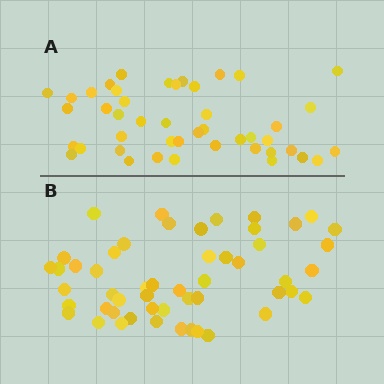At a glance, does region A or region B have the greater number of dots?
Region B (the bottom region) has more dots.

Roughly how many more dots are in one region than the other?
Region B has roughly 8 or so more dots than region A.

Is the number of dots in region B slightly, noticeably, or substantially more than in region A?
Region B has only slightly more — the two regions are fairly close. The ratio is roughly 1.2 to 1.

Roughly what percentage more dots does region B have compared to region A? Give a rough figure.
About 15% more.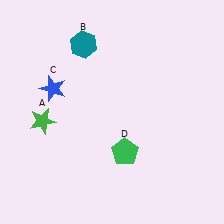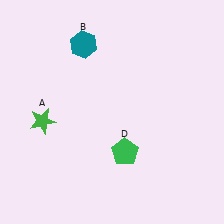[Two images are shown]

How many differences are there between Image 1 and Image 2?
There is 1 difference between the two images.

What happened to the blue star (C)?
The blue star (C) was removed in Image 2. It was in the top-left area of Image 1.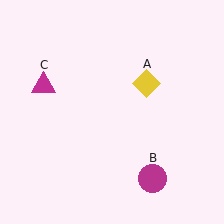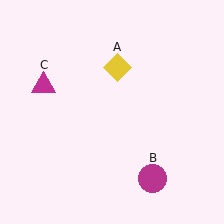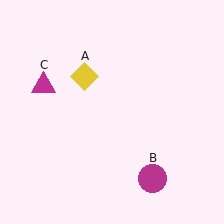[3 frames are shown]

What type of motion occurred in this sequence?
The yellow diamond (object A) rotated counterclockwise around the center of the scene.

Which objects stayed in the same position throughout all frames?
Magenta circle (object B) and magenta triangle (object C) remained stationary.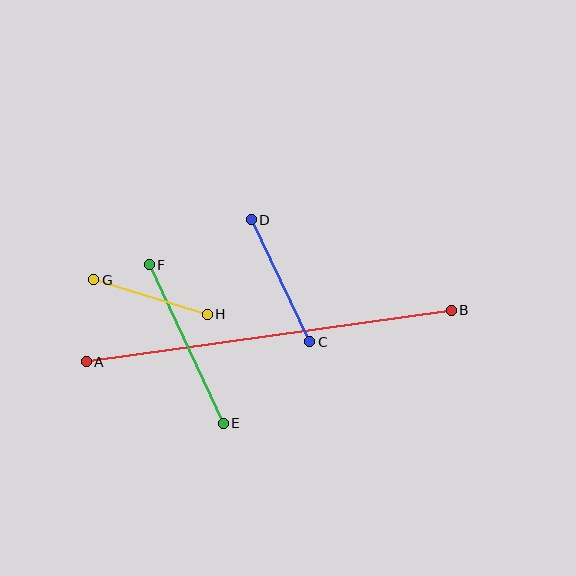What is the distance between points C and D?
The distance is approximately 135 pixels.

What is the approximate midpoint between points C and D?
The midpoint is at approximately (281, 281) pixels.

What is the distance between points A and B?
The distance is approximately 368 pixels.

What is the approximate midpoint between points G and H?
The midpoint is at approximately (151, 297) pixels.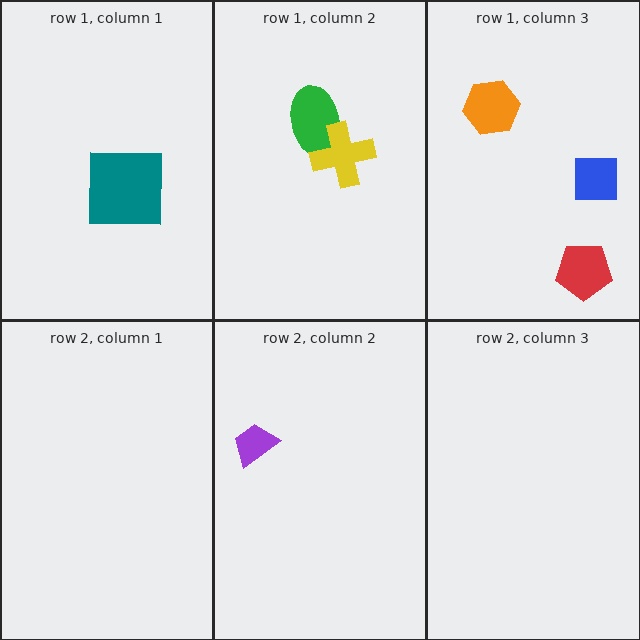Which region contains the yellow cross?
The row 1, column 2 region.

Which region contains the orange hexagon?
The row 1, column 3 region.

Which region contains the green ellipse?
The row 1, column 2 region.